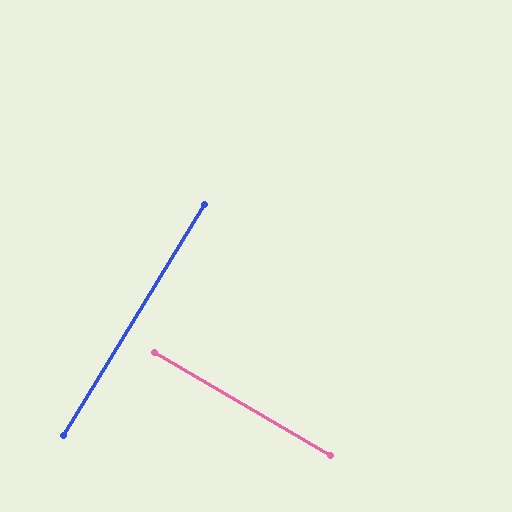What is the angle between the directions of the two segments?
Approximately 89 degrees.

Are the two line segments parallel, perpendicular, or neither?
Perpendicular — they meet at approximately 89°.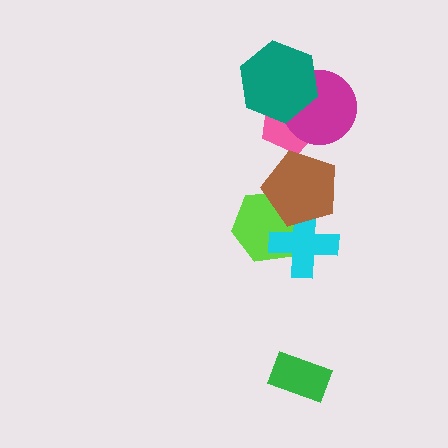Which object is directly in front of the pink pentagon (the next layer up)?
The magenta circle is directly in front of the pink pentagon.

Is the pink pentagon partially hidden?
Yes, it is partially covered by another shape.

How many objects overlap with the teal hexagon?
2 objects overlap with the teal hexagon.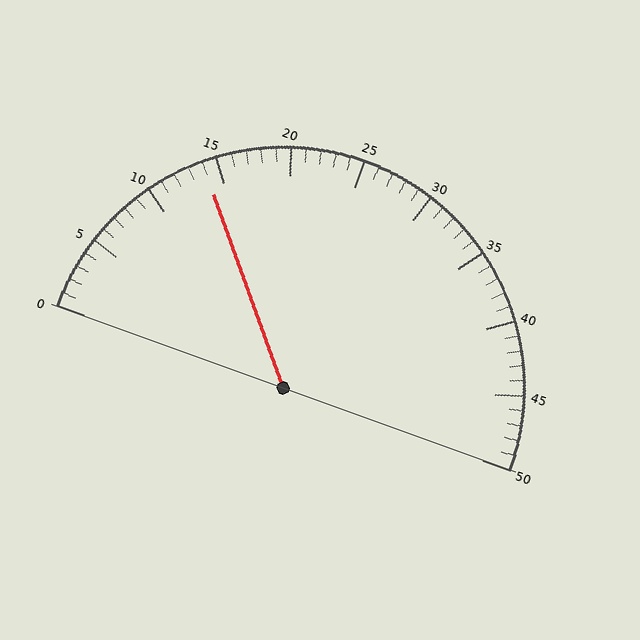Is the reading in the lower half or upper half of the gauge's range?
The reading is in the lower half of the range (0 to 50).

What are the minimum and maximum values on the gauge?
The gauge ranges from 0 to 50.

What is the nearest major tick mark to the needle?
The nearest major tick mark is 15.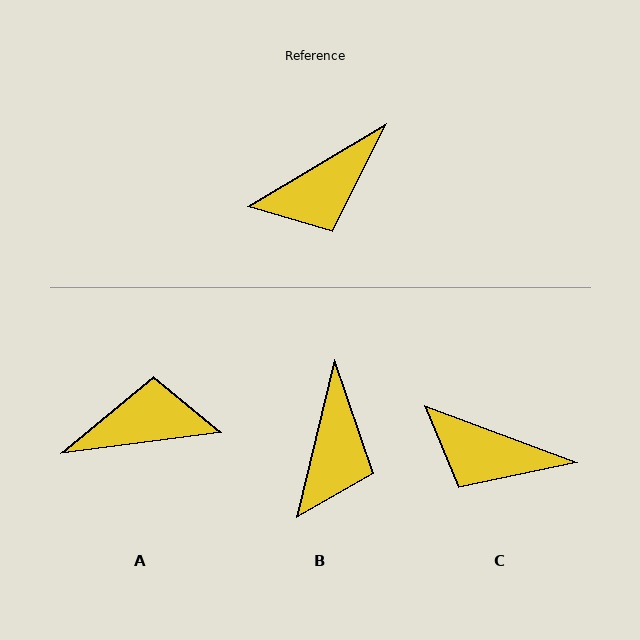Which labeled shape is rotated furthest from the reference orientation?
A, about 156 degrees away.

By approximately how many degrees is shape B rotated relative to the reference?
Approximately 46 degrees counter-clockwise.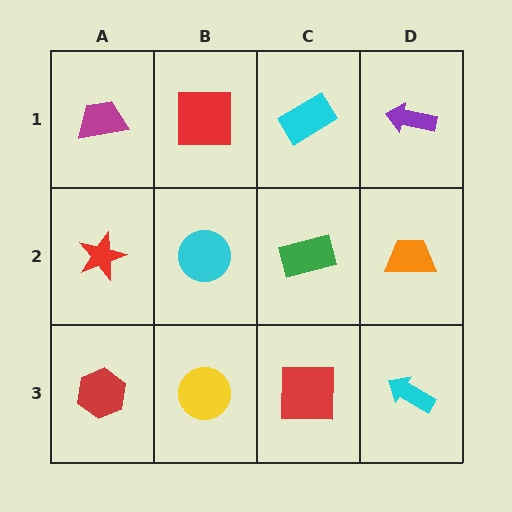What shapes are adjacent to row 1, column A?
A red star (row 2, column A), a red square (row 1, column B).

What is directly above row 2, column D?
A purple arrow.